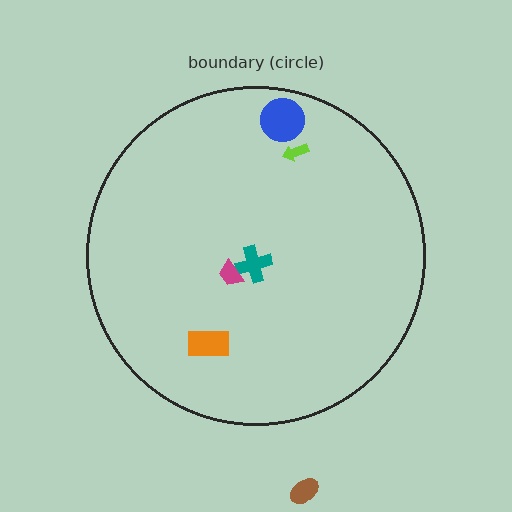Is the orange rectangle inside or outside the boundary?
Inside.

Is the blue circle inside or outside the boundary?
Inside.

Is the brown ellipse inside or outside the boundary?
Outside.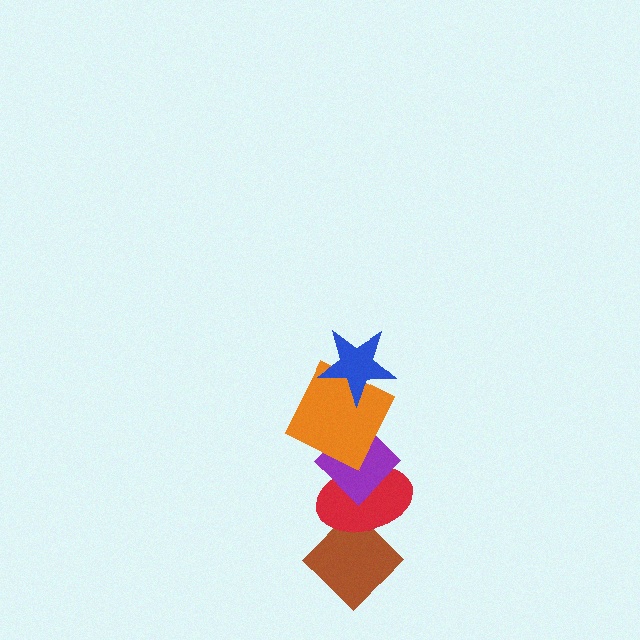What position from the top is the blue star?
The blue star is 1st from the top.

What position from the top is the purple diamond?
The purple diamond is 3rd from the top.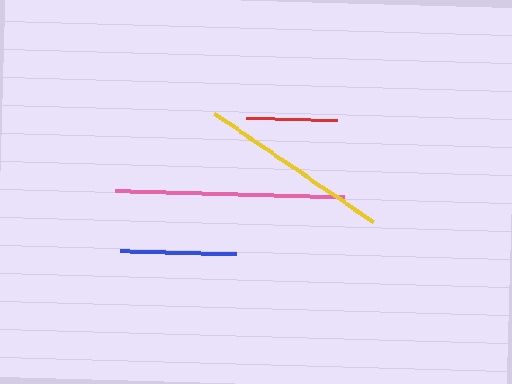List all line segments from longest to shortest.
From longest to shortest: pink, yellow, blue, red.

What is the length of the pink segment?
The pink segment is approximately 228 pixels long.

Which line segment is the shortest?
The red line is the shortest at approximately 91 pixels.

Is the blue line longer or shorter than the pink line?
The pink line is longer than the blue line.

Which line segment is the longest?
The pink line is the longest at approximately 228 pixels.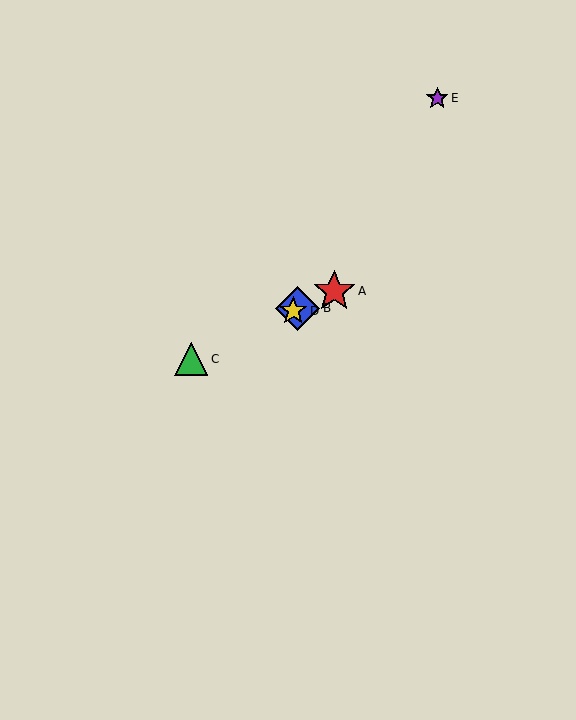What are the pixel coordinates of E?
Object E is at (437, 98).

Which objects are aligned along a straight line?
Objects A, B, C, D are aligned along a straight line.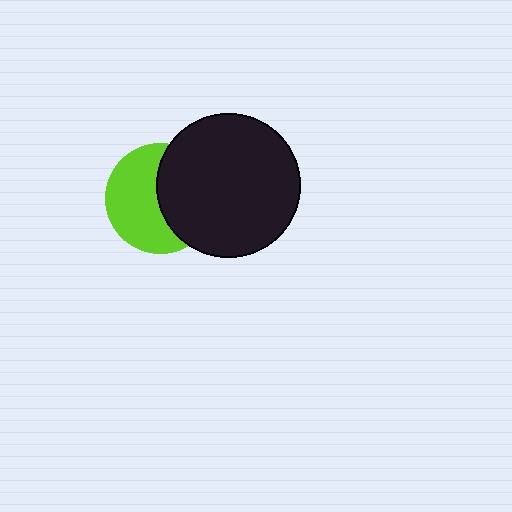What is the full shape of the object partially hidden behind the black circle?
The partially hidden object is a lime circle.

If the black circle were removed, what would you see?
You would see the complete lime circle.